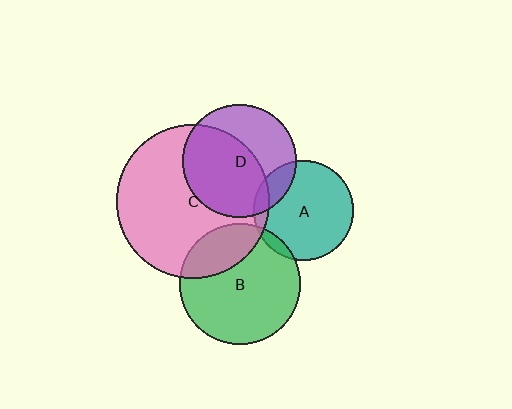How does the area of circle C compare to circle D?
Approximately 1.8 times.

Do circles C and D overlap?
Yes.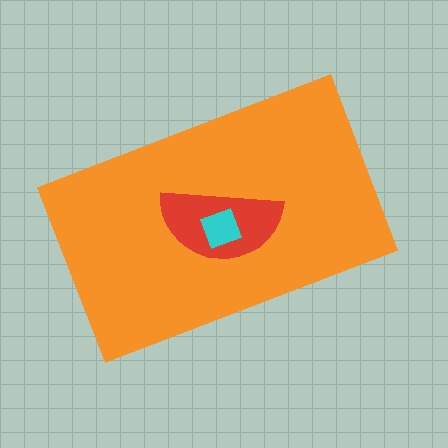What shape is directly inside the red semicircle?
The cyan diamond.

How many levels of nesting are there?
3.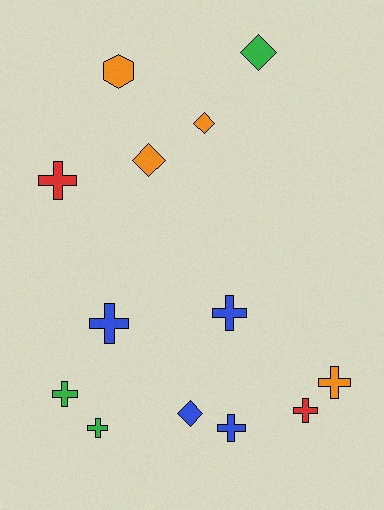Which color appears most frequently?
Blue, with 4 objects.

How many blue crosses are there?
There are 3 blue crosses.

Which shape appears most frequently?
Cross, with 8 objects.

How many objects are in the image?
There are 13 objects.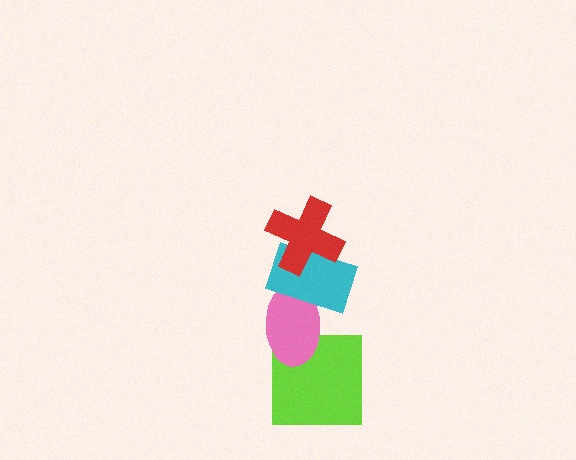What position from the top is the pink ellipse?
The pink ellipse is 3rd from the top.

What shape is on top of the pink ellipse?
The cyan rectangle is on top of the pink ellipse.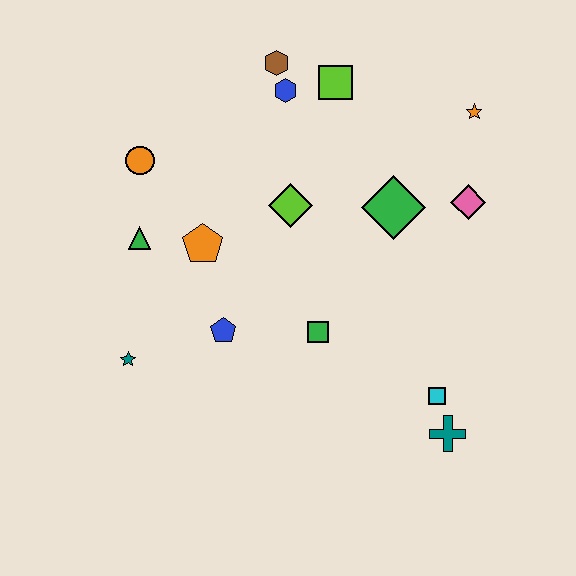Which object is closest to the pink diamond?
The green diamond is closest to the pink diamond.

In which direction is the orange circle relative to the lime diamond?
The orange circle is to the left of the lime diamond.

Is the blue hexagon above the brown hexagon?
No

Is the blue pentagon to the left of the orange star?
Yes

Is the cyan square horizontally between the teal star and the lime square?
No